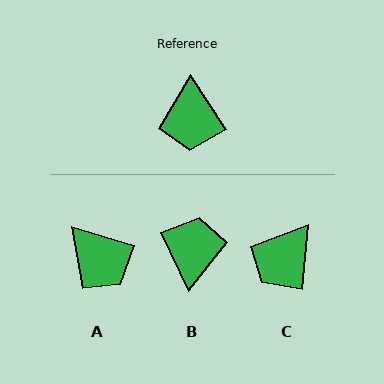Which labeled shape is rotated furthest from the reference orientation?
B, about 172 degrees away.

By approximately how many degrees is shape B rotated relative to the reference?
Approximately 172 degrees counter-clockwise.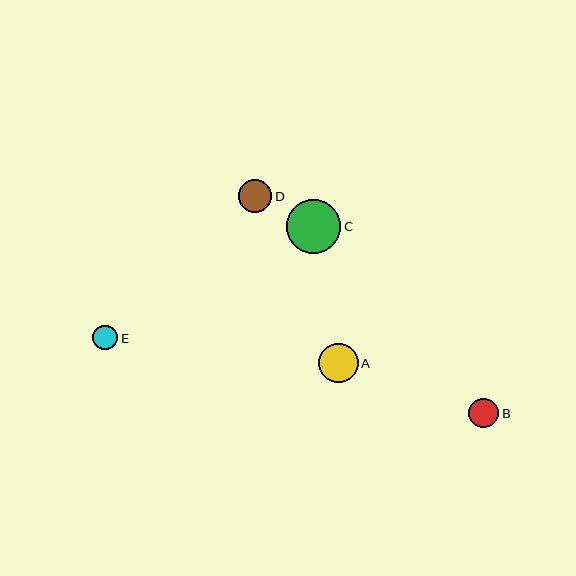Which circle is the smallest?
Circle E is the smallest with a size of approximately 25 pixels.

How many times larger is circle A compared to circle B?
Circle A is approximately 1.3 times the size of circle B.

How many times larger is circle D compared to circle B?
Circle D is approximately 1.1 times the size of circle B.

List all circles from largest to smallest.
From largest to smallest: C, A, D, B, E.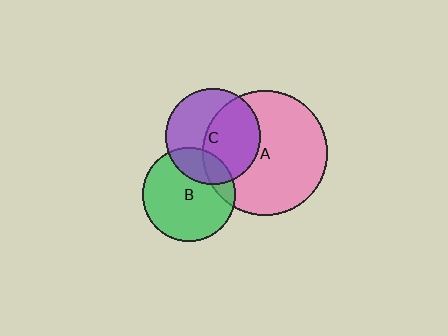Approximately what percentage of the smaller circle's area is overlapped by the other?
Approximately 50%.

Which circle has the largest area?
Circle A (pink).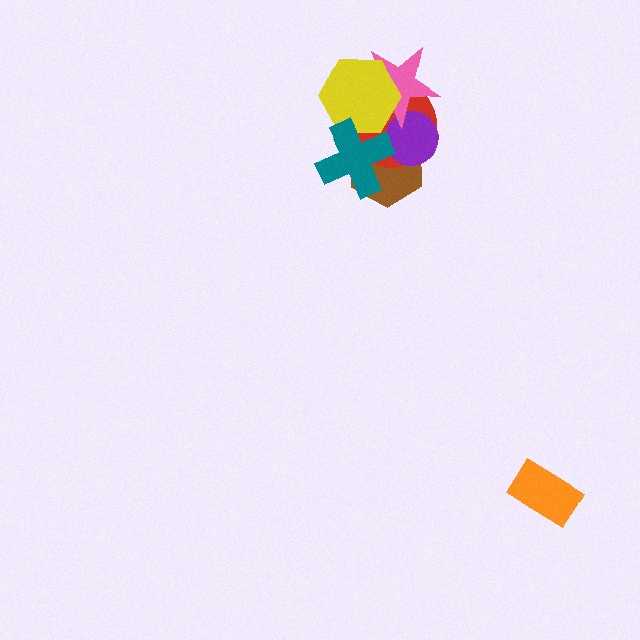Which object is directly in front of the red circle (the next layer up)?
The purple circle is directly in front of the red circle.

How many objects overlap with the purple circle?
3 objects overlap with the purple circle.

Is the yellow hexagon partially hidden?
Yes, it is partially covered by another shape.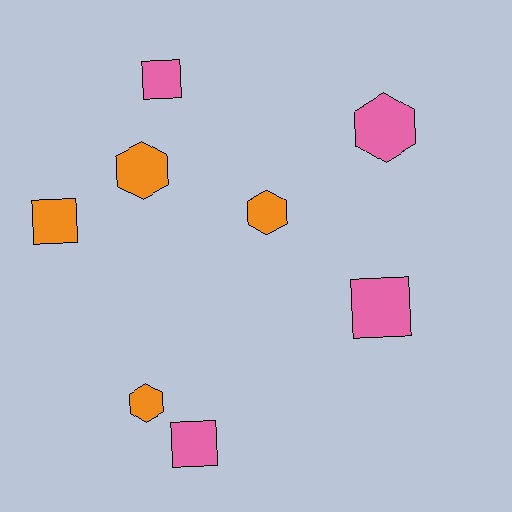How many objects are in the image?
There are 8 objects.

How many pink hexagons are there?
There is 1 pink hexagon.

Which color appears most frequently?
Pink, with 4 objects.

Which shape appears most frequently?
Square, with 4 objects.